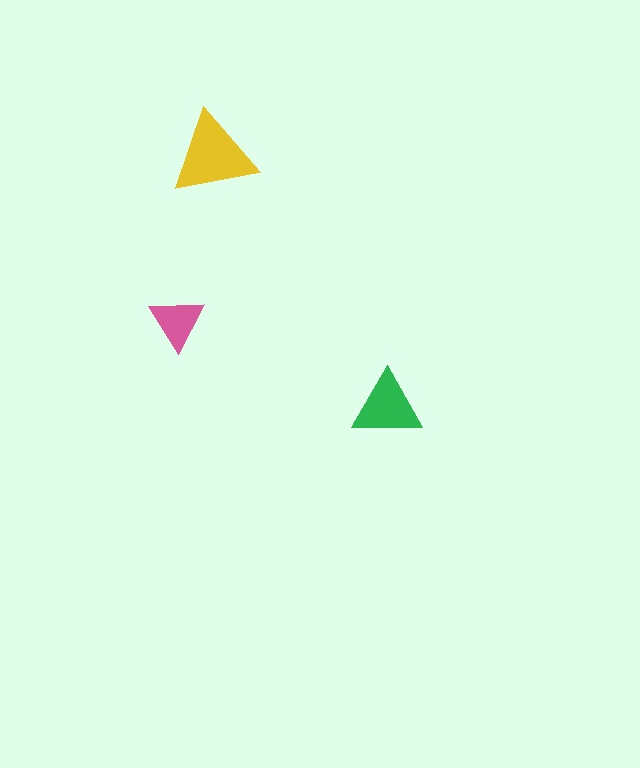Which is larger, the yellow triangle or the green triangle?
The yellow one.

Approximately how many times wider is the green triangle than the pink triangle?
About 1.5 times wider.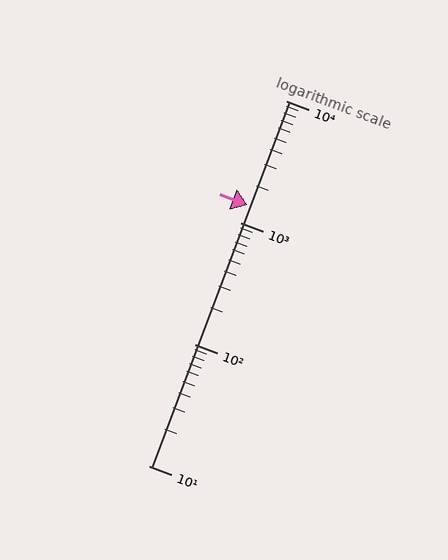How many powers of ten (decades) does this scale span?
The scale spans 3 decades, from 10 to 10000.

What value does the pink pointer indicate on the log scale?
The pointer indicates approximately 1400.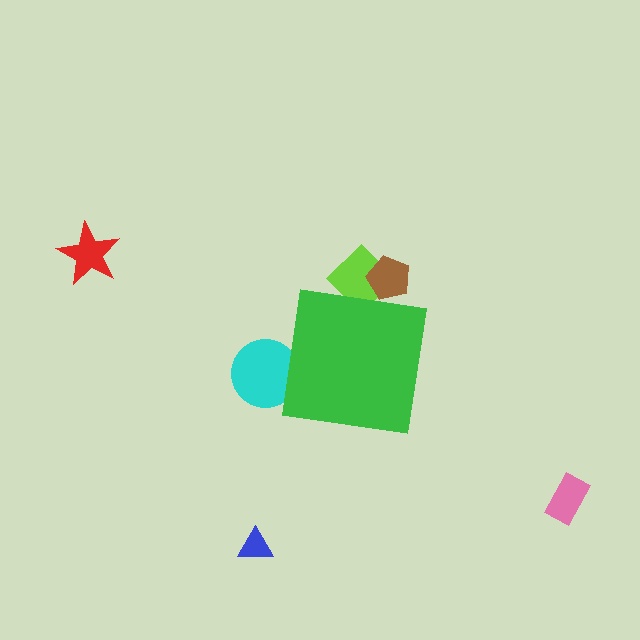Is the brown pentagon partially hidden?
Yes, the brown pentagon is partially hidden behind the green square.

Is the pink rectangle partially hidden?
No, the pink rectangle is fully visible.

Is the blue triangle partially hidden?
No, the blue triangle is fully visible.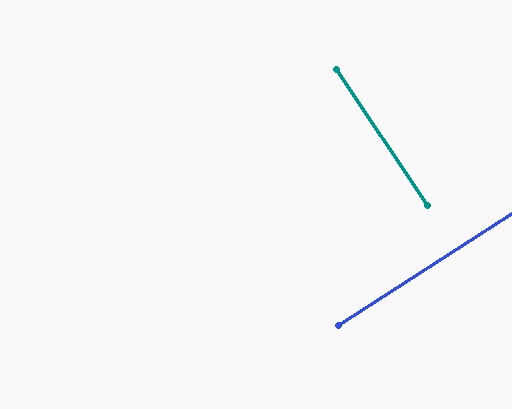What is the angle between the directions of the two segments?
Approximately 89 degrees.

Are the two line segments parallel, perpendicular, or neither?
Perpendicular — they meet at approximately 89°.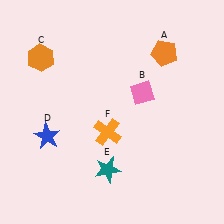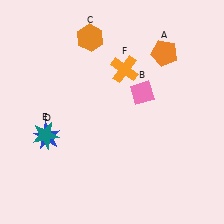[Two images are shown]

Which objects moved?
The objects that moved are: the orange hexagon (C), the teal star (E), the orange cross (F).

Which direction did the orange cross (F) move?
The orange cross (F) moved up.